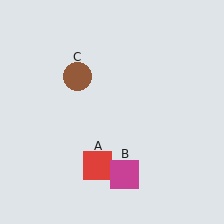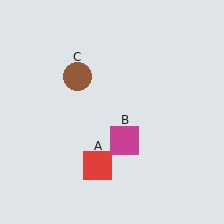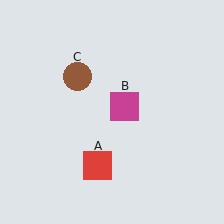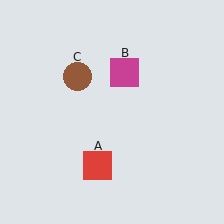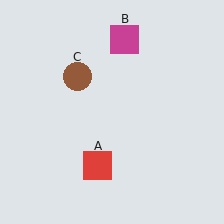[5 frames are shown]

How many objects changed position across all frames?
1 object changed position: magenta square (object B).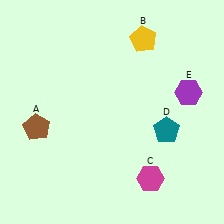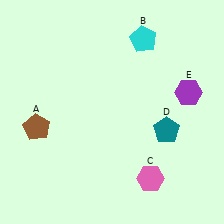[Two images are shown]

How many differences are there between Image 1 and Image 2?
There are 2 differences between the two images.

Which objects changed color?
B changed from yellow to cyan. C changed from magenta to pink.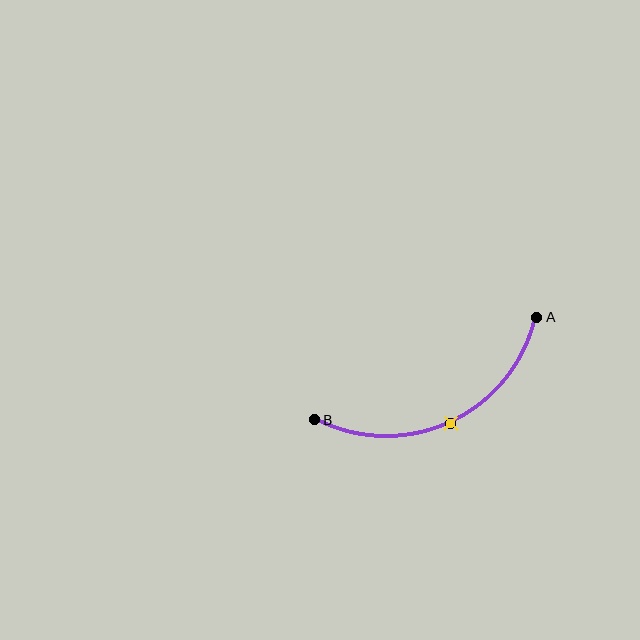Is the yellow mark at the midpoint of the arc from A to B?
Yes. The yellow mark lies on the arc at equal arc-length from both A and B — it is the arc midpoint.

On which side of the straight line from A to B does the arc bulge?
The arc bulges below the straight line connecting A and B.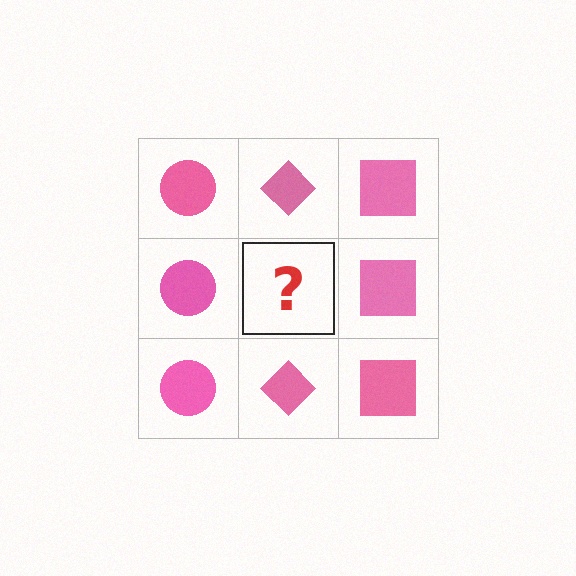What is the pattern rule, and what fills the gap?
The rule is that each column has a consistent shape. The gap should be filled with a pink diamond.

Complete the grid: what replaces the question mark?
The question mark should be replaced with a pink diamond.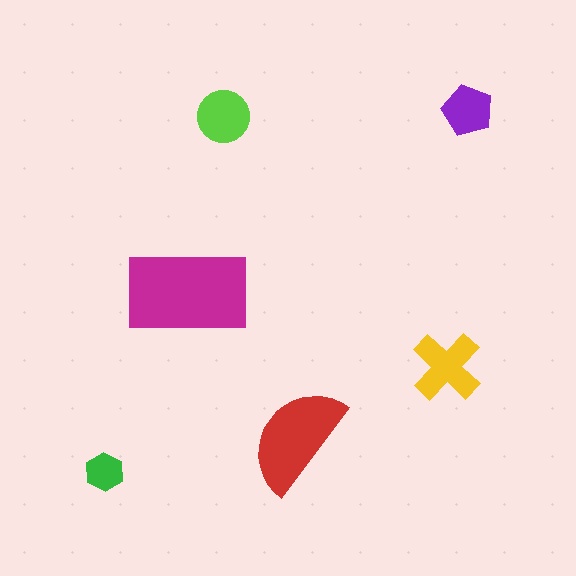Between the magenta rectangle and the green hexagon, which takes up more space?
The magenta rectangle.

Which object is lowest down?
The green hexagon is bottommost.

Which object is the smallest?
The green hexagon.